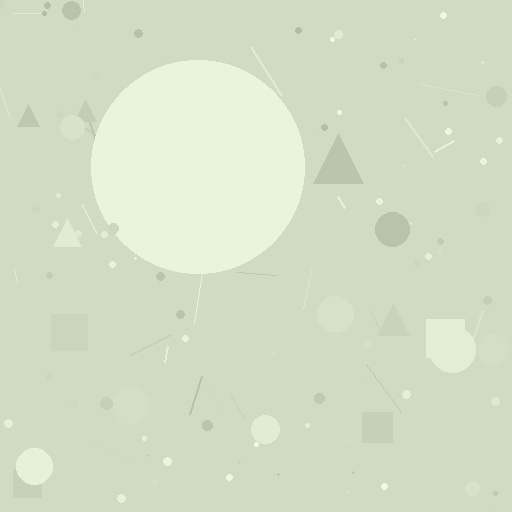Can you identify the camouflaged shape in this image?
The camouflaged shape is a circle.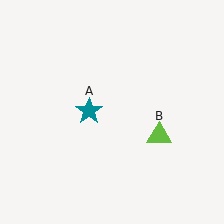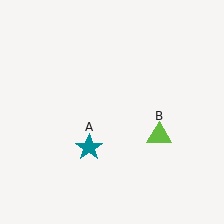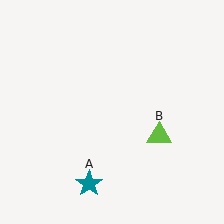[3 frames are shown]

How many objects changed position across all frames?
1 object changed position: teal star (object A).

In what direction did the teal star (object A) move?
The teal star (object A) moved down.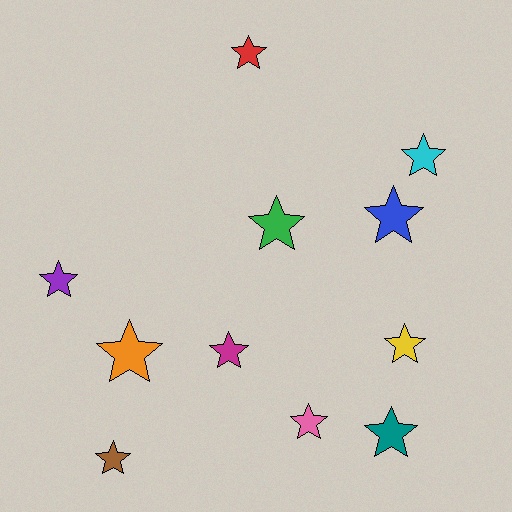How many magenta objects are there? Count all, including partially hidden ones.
There is 1 magenta object.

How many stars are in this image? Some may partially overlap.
There are 11 stars.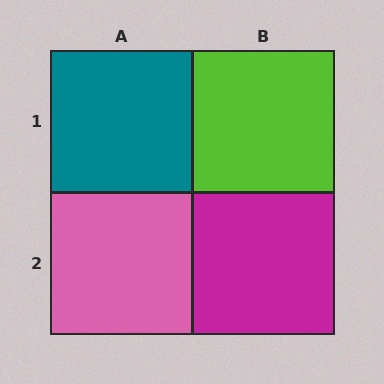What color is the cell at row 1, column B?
Lime.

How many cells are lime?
1 cell is lime.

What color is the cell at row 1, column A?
Teal.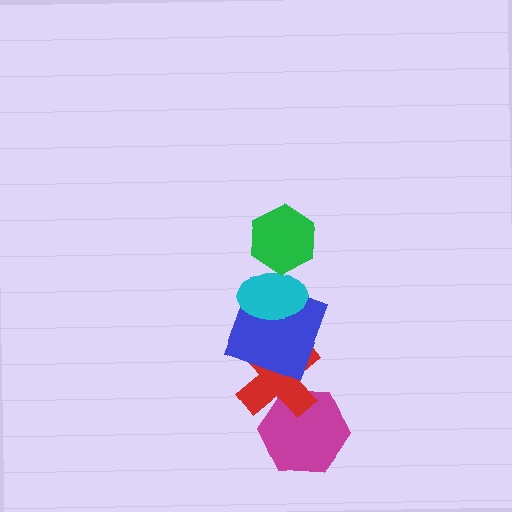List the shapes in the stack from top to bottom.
From top to bottom: the green hexagon, the cyan ellipse, the blue square, the red cross, the magenta hexagon.